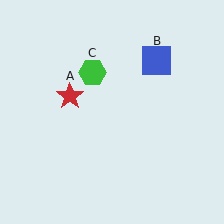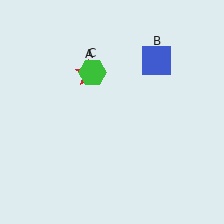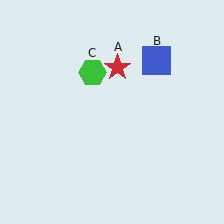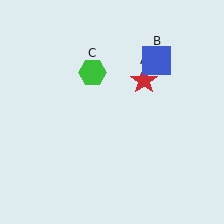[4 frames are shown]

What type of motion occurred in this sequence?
The red star (object A) rotated clockwise around the center of the scene.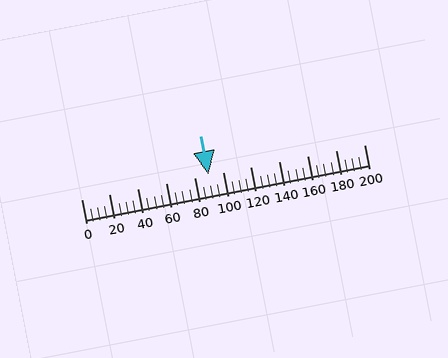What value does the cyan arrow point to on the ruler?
The cyan arrow points to approximately 90.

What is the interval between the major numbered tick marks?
The major tick marks are spaced 20 units apart.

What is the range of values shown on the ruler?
The ruler shows values from 0 to 200.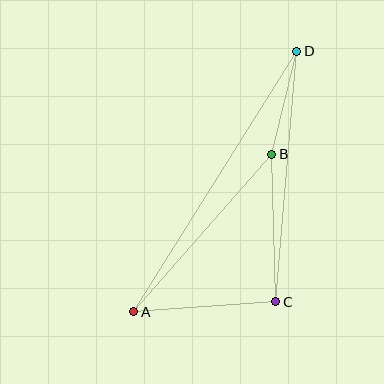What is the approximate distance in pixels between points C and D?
The distance between C and D is approximately 251 pixels.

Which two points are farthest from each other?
Points A and D are farthest from each other.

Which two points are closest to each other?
Points B and D are closest to each other.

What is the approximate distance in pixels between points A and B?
The distance between A and B is approximately 210 pixels.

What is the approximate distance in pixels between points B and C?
The distance between B and C is approximately 147 pixels.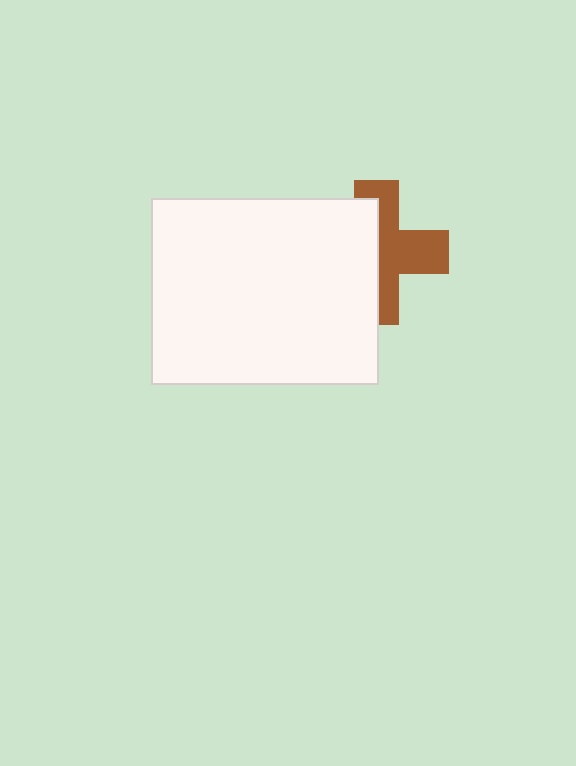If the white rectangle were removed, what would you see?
You would see the complete brown cross.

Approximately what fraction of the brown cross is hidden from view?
Roughly 50% of the brown cross is hidden behind the white rectangle.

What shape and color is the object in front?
The object in front is a white rectangle.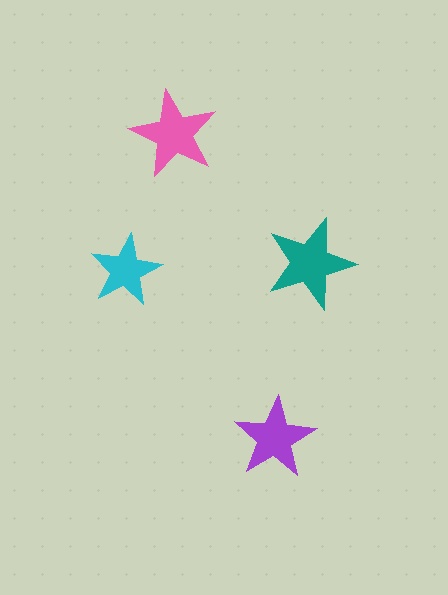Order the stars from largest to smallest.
the teal one, the pink one, the purple one, the cyan one.